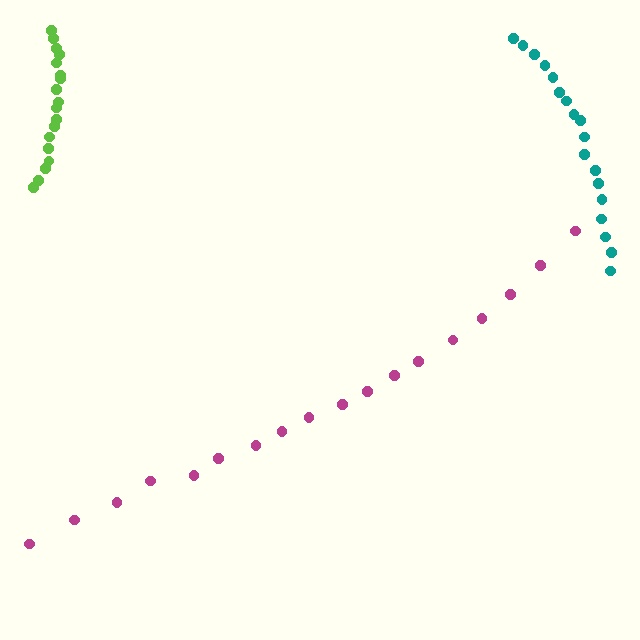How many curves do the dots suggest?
There are 3 distinct paths.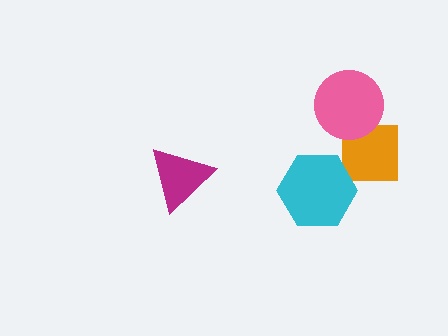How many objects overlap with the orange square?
1 object overlaps with the orange square.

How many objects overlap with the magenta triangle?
0 objects overlap with the magenta triangle.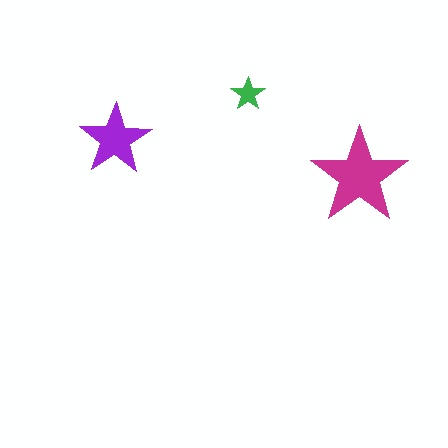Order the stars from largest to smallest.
the magenta one, the purple one, the green one.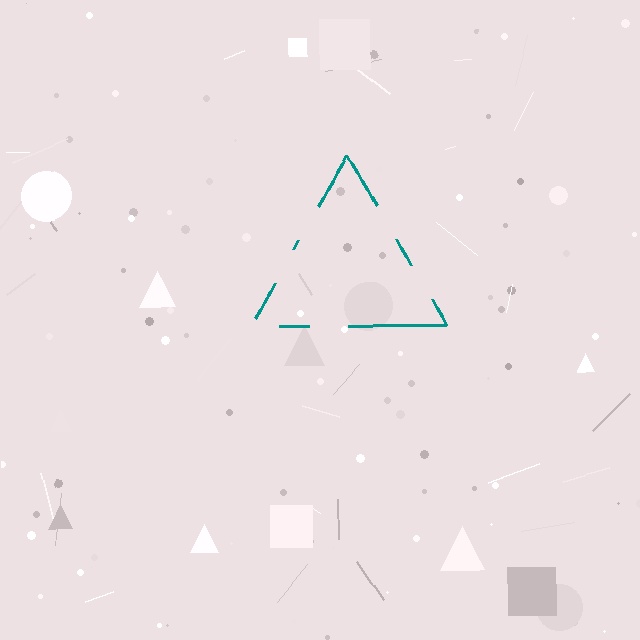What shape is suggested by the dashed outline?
The dashed outline suggests a triangle.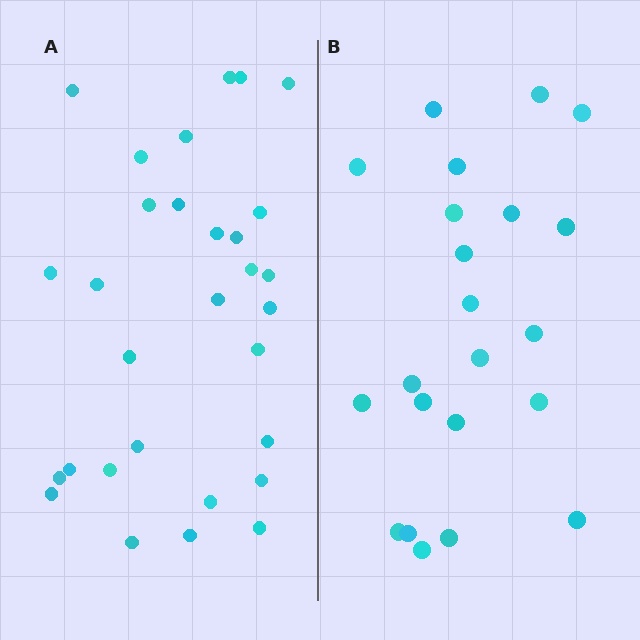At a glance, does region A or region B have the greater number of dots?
Region A (the left region) has more dots.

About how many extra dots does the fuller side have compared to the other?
Region A has roughly 8 or so more dots than region B.